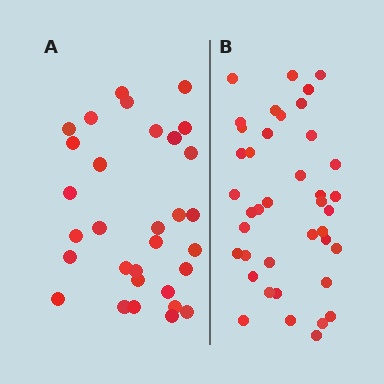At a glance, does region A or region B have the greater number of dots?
Region B (the right region) has more dots.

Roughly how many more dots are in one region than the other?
Region B has roughly 8 or so more dots than region A.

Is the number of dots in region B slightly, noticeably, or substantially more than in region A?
Region B has noticeably more, but not dramatically so. The ratio is roughly 1.3 to 1.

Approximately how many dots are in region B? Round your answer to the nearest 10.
About 40 dots.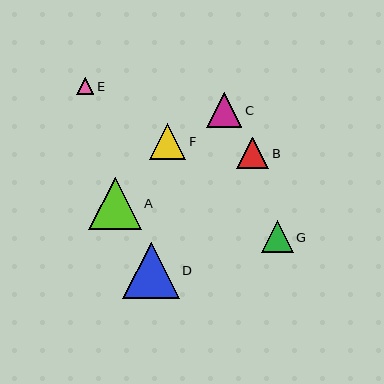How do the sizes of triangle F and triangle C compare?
Triangle F and triangle C are approximately the same size.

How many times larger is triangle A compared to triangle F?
Triangle A is approximately 1.5 times the size of triangle F.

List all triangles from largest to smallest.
From largest to smallest: D, A, F, C, G, B, E.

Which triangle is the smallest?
Triangle E is the smallest with a size of approximately 17 pixels.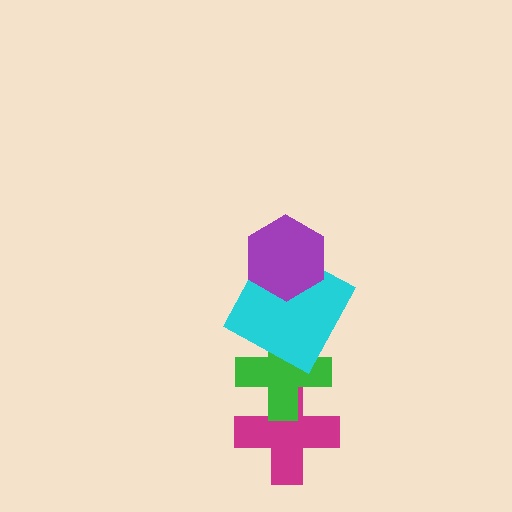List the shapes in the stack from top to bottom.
From top to bottom: the purple hexagon, the cyan square, the green cross, the magenta cross.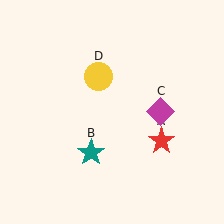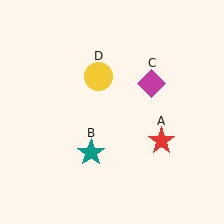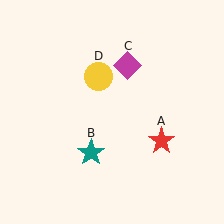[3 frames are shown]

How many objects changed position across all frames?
1 object changed position: magenta diamond (object C).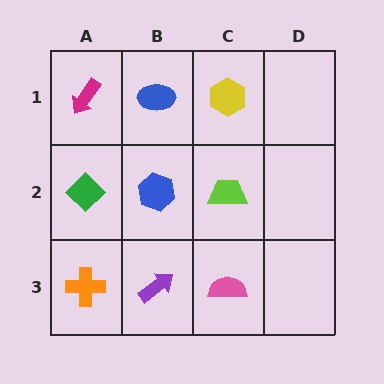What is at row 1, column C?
A yellow hexagon.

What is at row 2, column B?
A blue hexagon.